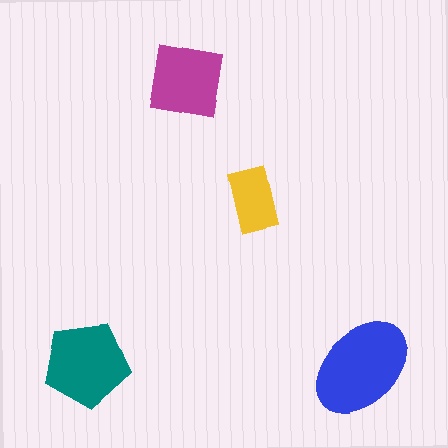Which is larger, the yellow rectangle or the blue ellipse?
The blue ellipse.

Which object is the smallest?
The yellow rectangle.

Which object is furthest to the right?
The blue ellipse is rightmost.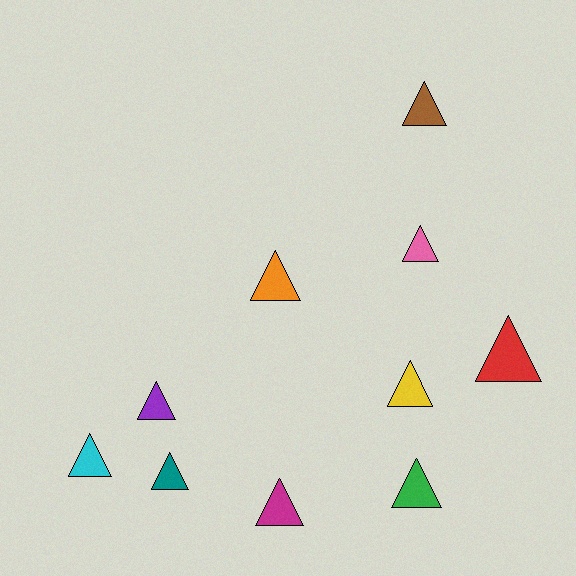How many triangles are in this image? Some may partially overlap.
There are 10 triangles.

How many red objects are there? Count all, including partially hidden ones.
There is 1 red object.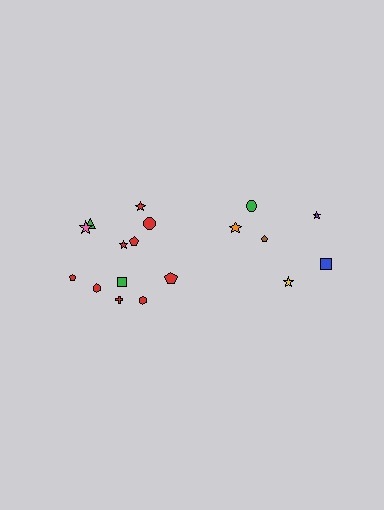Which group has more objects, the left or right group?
The left group.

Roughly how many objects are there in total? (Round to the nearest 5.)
Roughly 20 objects in total.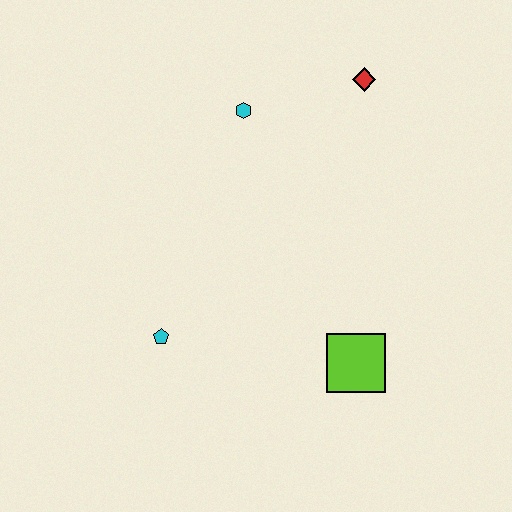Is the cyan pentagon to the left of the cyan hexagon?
Yes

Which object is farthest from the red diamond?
The cyan pentagon is farthest from the red diamond.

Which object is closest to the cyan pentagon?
The lime square is closest to the cyan pentagon.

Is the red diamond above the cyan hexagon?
Yes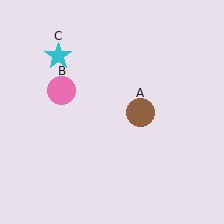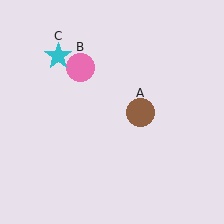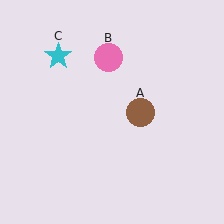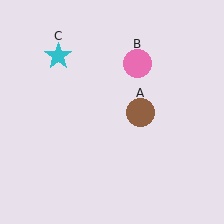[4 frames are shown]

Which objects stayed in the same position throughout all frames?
Brown circle (object A) and cyan star (object C) remained stationary.